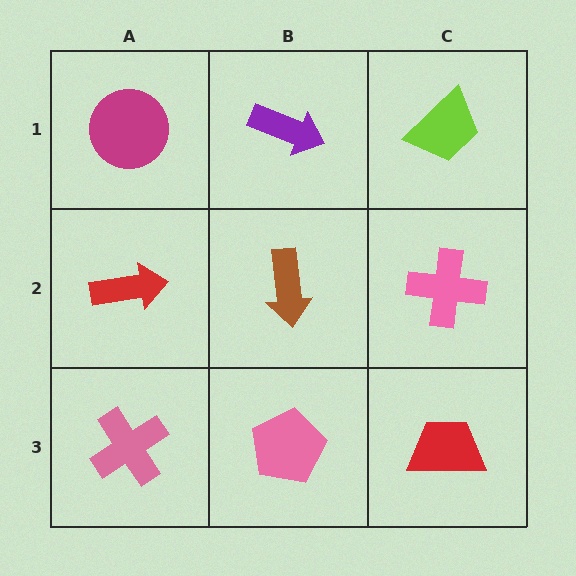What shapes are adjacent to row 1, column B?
A brown arrow (row 2, column B), a magenta circle (row 1, column A), a lime trapezoid (row 1, column C).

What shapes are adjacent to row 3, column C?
A pink cross (row 2, column C), a pink pentagon (row 3, column B).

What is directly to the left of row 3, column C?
A pink pentagon.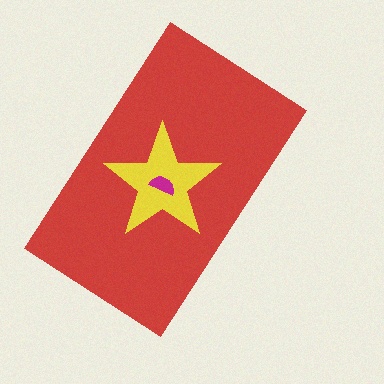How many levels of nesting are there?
3.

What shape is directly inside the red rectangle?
The yellow star.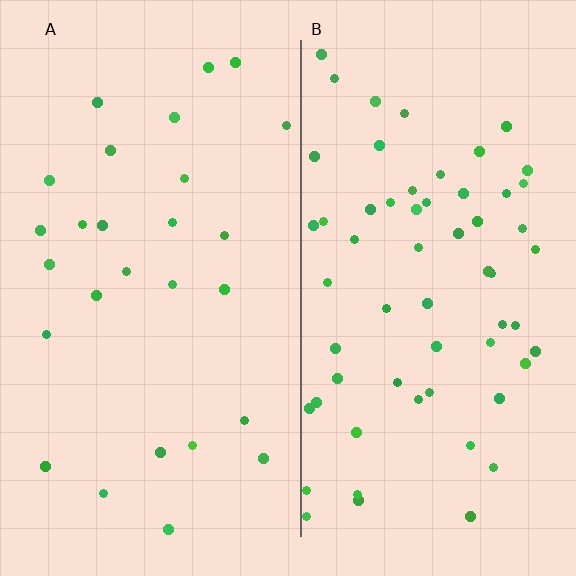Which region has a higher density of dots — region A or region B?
B (the right).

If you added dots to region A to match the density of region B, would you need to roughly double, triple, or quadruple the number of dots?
Approximately double.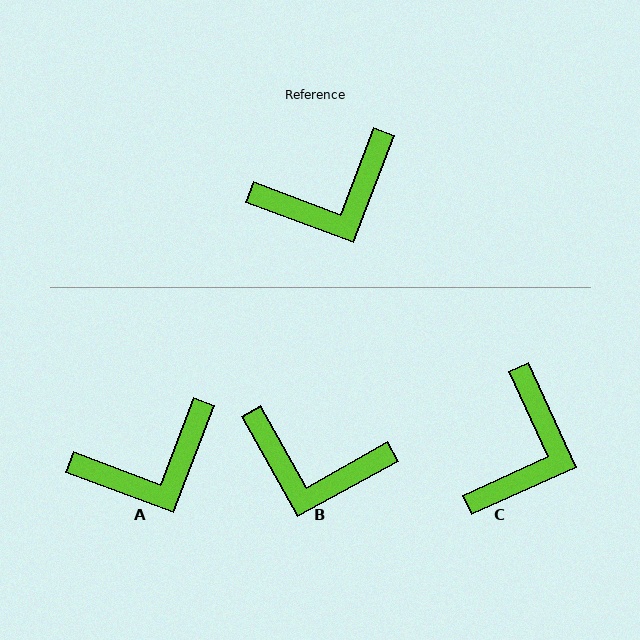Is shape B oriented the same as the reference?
No, it is off by about 40 degrees.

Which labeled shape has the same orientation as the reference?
A.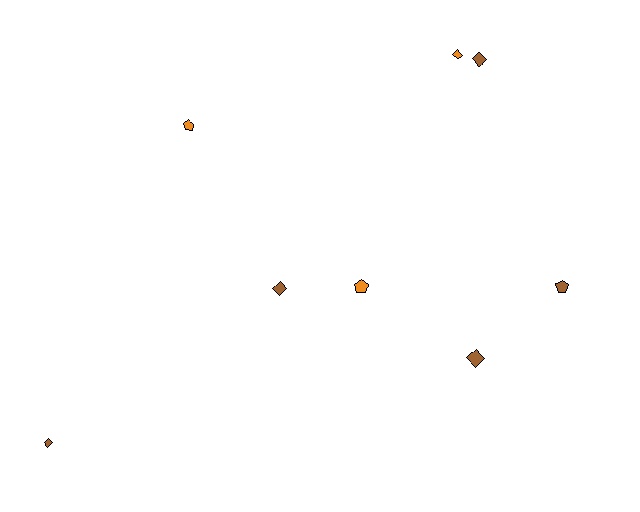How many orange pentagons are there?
There are 2 orange pentagons.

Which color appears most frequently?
Brown, with 5 objects.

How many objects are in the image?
There are 8 objects.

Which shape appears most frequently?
Diamond, with 5 objects.